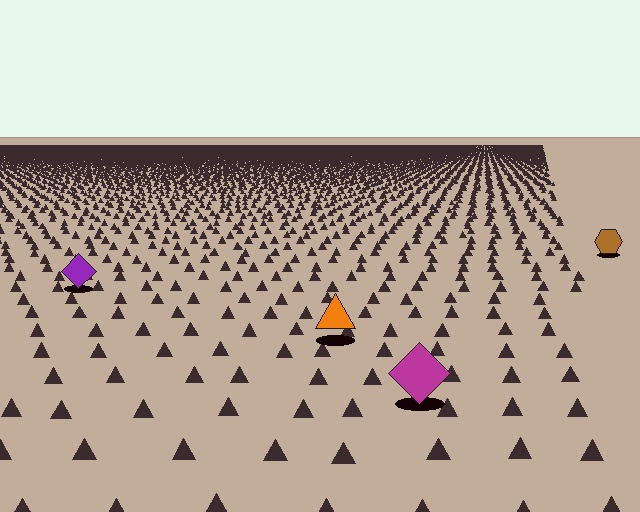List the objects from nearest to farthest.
From nearest to farthest: the magenta diamond, the orange triangle, the purple diamond, the brown hexagon.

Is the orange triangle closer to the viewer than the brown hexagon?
Yes. The orange triangle is closer — you can tell from the texture gradient: the ground texture is coarser near it.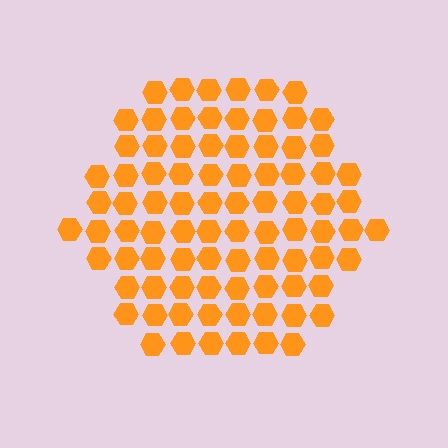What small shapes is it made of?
It is made of small hexagons.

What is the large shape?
The large shape is a hexagon.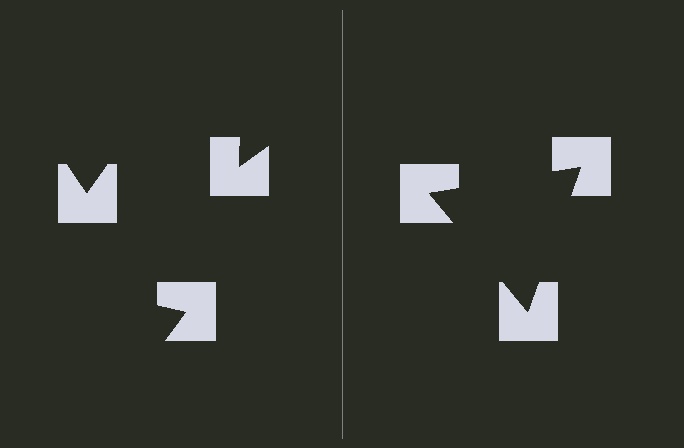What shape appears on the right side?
An illusory triangle.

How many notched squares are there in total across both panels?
6 — 3 on each side.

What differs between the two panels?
The notched squares are positioned identically on both sides; only the wedge orientations differ. On the right they align to a triangle; on the left they are misaligned.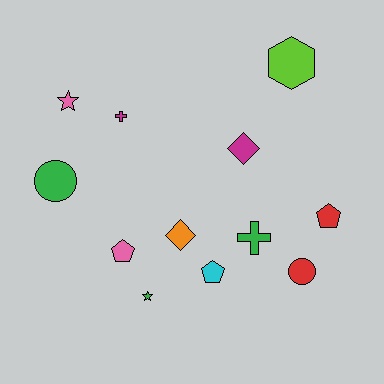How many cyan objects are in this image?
There is 1 cyan object.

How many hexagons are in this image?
There is 1 hexagon.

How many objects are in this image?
There are 12 objects.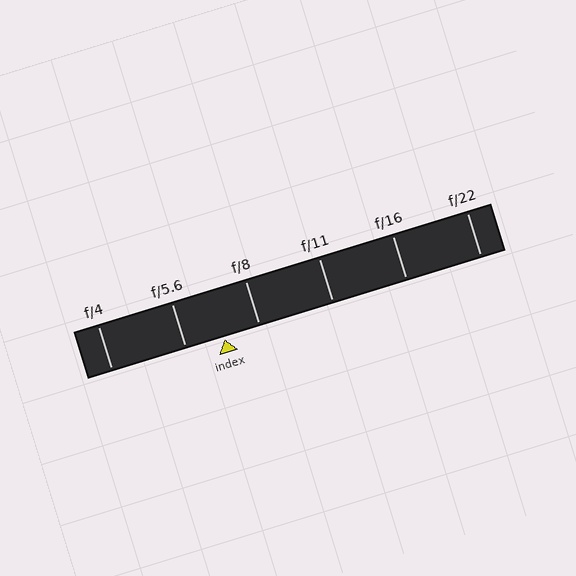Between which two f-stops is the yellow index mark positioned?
The index mark is between f/5.6 and f/8.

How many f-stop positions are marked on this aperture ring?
There are 6 f-stop positions marked.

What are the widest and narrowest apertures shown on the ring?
The widest aperture shown is f/4 and the narrowest is f/22.